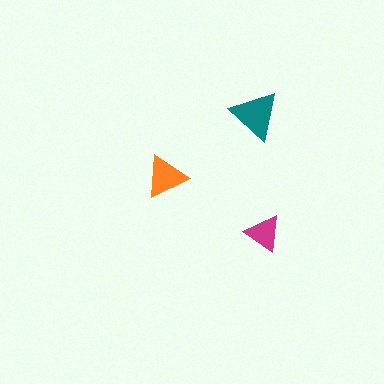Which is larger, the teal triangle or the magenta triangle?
The teal one.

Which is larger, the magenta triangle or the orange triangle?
The orange one.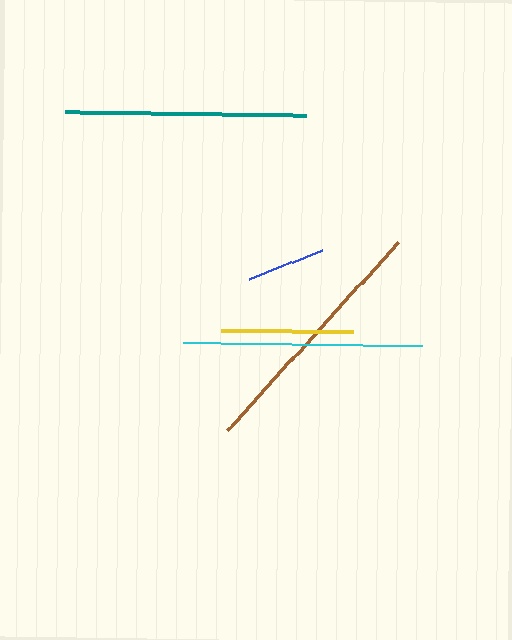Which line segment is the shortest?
The blue line is the shortest at approximately 79 pixels.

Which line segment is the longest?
The brown line is the longest at approximately 254 pixels.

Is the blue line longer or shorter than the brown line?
The brown line is longer than the blue line.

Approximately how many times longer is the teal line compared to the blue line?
The teal line is approximately 3.1 times the length of the blue line.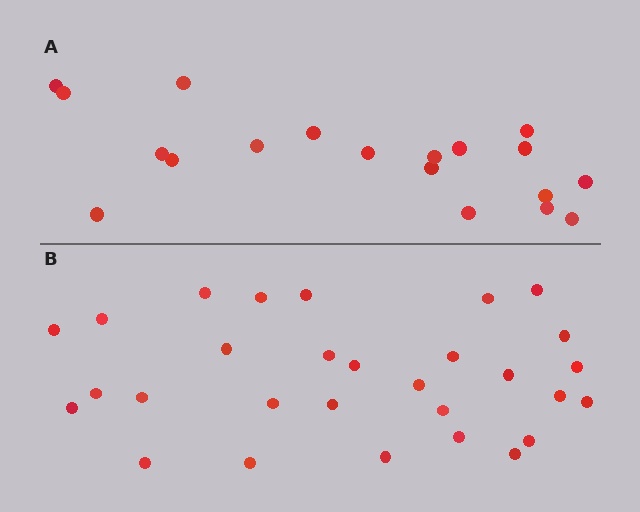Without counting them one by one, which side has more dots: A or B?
Region B (the bottom region) has more dots.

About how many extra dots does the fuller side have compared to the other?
Region B has roughly 10 or so more dots than region A.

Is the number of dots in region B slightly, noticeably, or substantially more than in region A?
Region B has substantially more. The ratio is roughly 1.5 to 1.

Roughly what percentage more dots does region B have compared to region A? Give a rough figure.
About 55% more.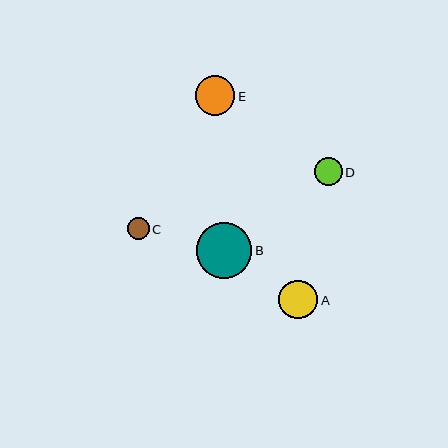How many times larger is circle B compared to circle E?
Circle B is approximately 1.4 times the size of circle E.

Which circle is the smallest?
Circle C is the smallest with a size of approximately 22 pixels.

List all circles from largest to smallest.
From largest to smallest: B, E, A, D, C.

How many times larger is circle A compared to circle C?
Circle A is approximately 1.8 times the size of circle C.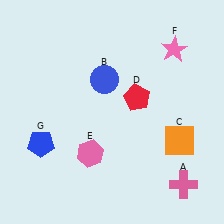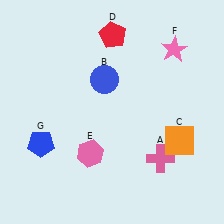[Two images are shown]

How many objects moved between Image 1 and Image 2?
2 objects moved between the two images.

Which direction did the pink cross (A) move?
The pink cross (A) moved up.